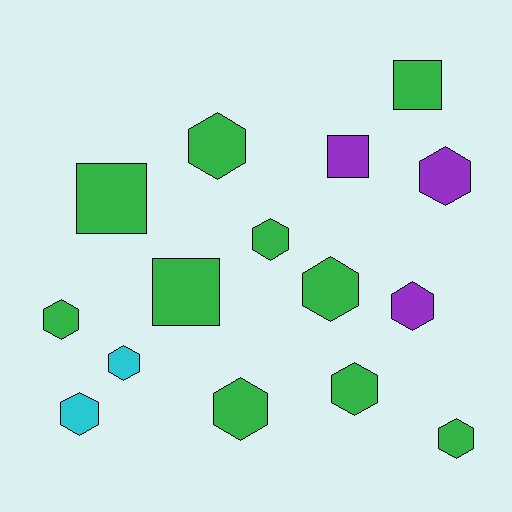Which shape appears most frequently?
Hexagon, with 11 objects.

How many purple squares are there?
There is 1 purple square.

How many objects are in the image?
There are 15 objects.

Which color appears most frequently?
Green, with 10 objects.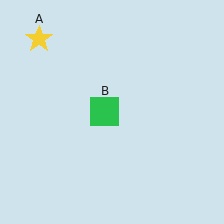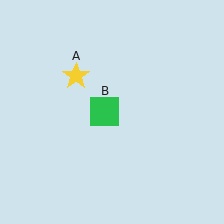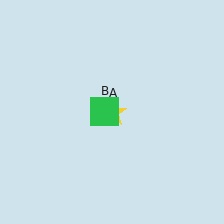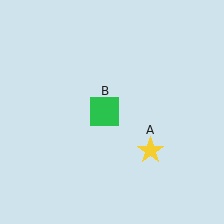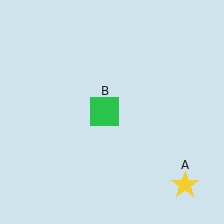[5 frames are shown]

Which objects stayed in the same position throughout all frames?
Green square (object B) remained stationary.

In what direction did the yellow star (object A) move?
The yellow star (object A) moved down and to the right.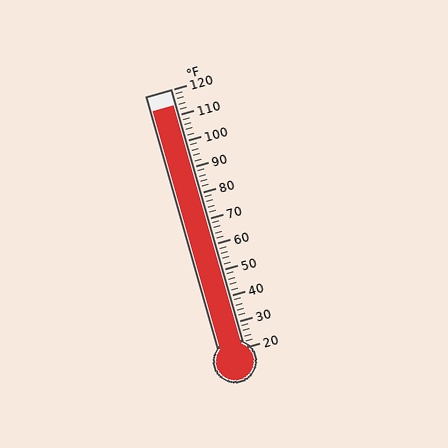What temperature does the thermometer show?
The thermometer shows approximately 114°F.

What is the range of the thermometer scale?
The thermometer scale ranges from 20°F to 120°F.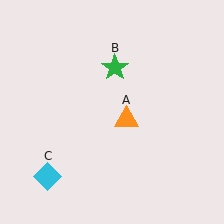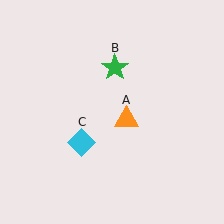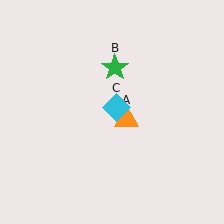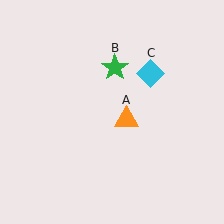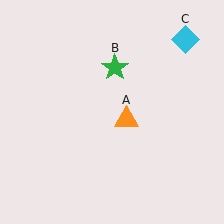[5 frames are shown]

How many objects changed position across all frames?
1 object changed position: cyan diamond (object C).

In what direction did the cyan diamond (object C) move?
The cyan diamond (object C) moved up and to the right.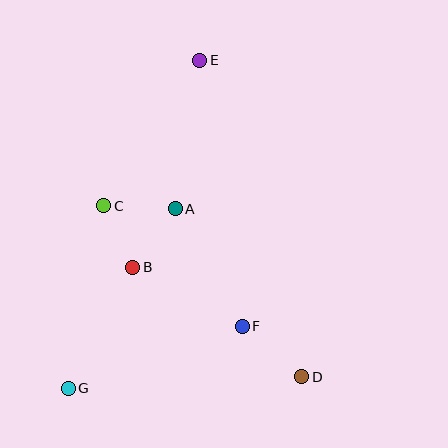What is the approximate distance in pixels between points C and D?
The distance between C and D is approximately 262 pixels.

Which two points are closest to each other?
Points B and C are closest to each other.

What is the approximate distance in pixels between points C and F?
The distance between C and F is approximately 184 pixels.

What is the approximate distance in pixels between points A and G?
The distance between A and G is approximately 209 pixels.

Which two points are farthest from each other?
Points E and G are farthest from each other.